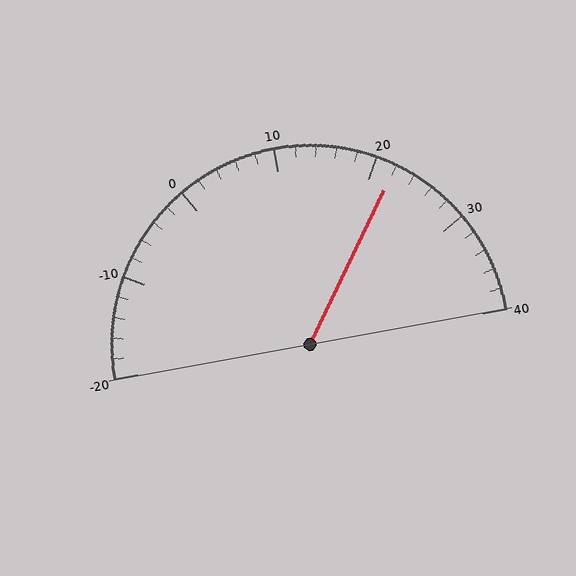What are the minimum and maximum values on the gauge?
The gauge ranges from -20 to 40.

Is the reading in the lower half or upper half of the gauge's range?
The reading is in the upper half of the range (-20 to 40).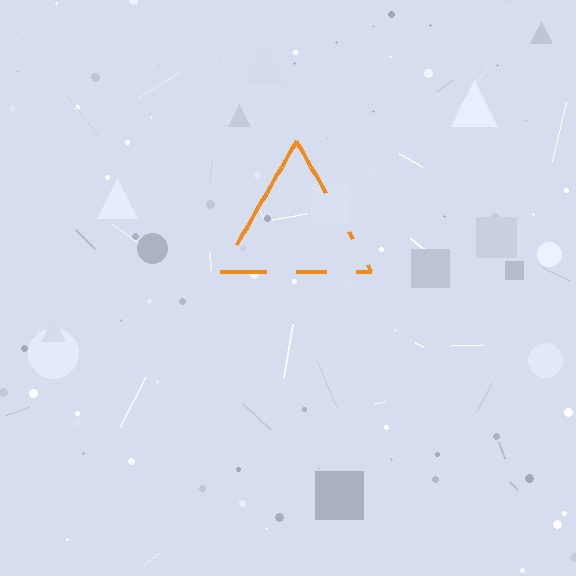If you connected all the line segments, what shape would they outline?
They would outline a triangle.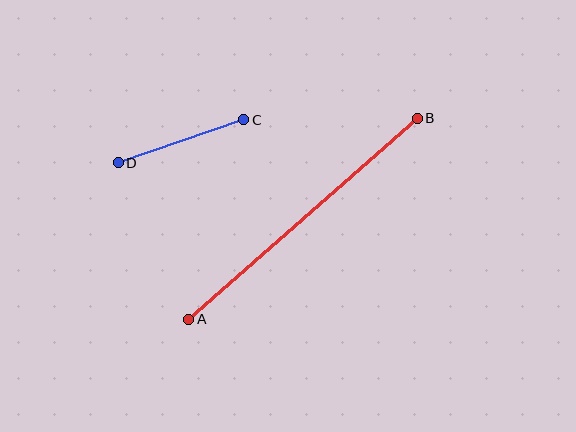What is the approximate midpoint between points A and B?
The midpoint is at approximately (303, 219) pixels.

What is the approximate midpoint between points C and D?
The midpoint is at approximately (181, 141) pixels.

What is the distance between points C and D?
The distance is approximately 132 pixels.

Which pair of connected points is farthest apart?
Points A and B are farthest apart.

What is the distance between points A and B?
The distance is approximately 304 pixels.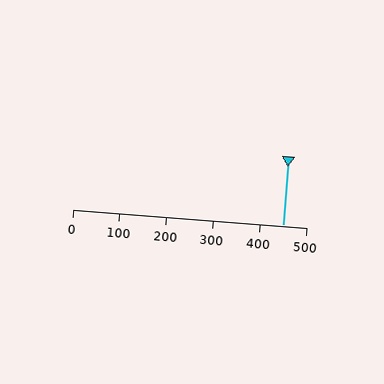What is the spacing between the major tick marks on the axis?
The major ticks are spaced 100 apart.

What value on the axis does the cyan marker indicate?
The marker indicates approximately 450.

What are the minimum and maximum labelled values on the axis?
The axis runs from 0 to 500.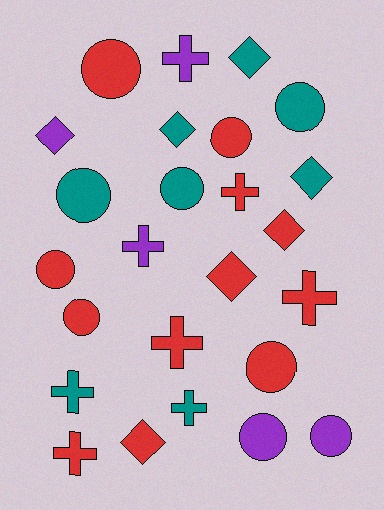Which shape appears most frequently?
Circle, with 10 objects.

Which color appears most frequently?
Red, with 12 objects.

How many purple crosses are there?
There are 2 purple crosses.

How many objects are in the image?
There are 25 objects.